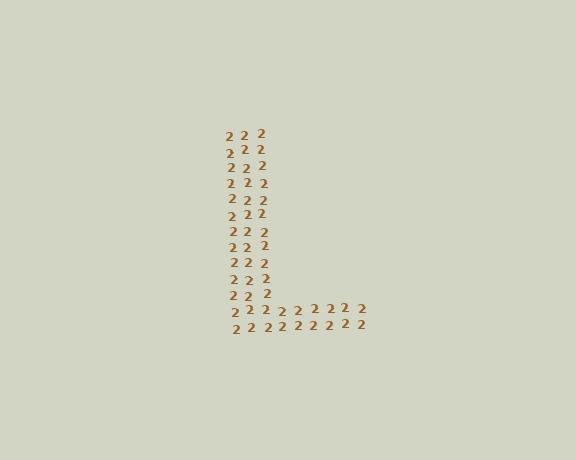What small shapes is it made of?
It is made of small digit 2's.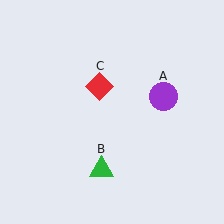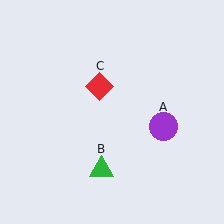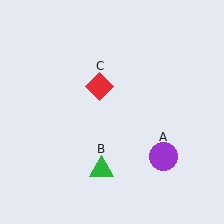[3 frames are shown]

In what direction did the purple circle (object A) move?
The purple circle (object A) moved down.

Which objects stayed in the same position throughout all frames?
Green triangle (object B) and red diamond (object C) remained stationary.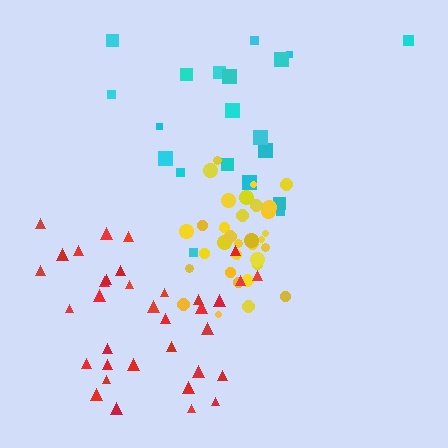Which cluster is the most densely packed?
Yellow.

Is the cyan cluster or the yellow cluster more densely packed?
Yellow.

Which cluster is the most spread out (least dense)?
Cyan.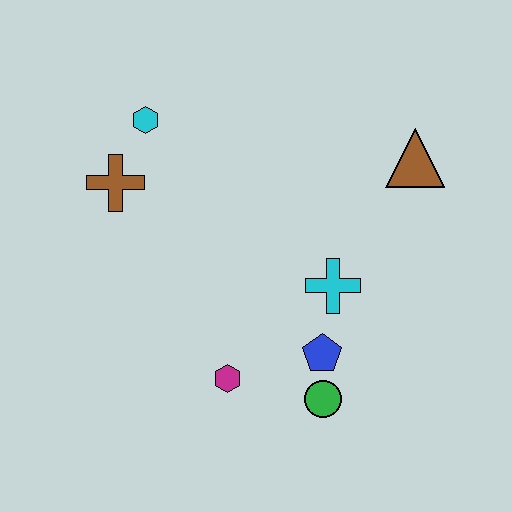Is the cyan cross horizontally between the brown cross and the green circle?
No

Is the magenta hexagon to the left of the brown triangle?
Yes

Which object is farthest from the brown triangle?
The brown cross is farthest from the brown triangle.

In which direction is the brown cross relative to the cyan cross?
The brown cross is to the left of the cyan cross.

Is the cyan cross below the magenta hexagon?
No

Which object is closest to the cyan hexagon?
The brown cross is closest to the cyan hexagon.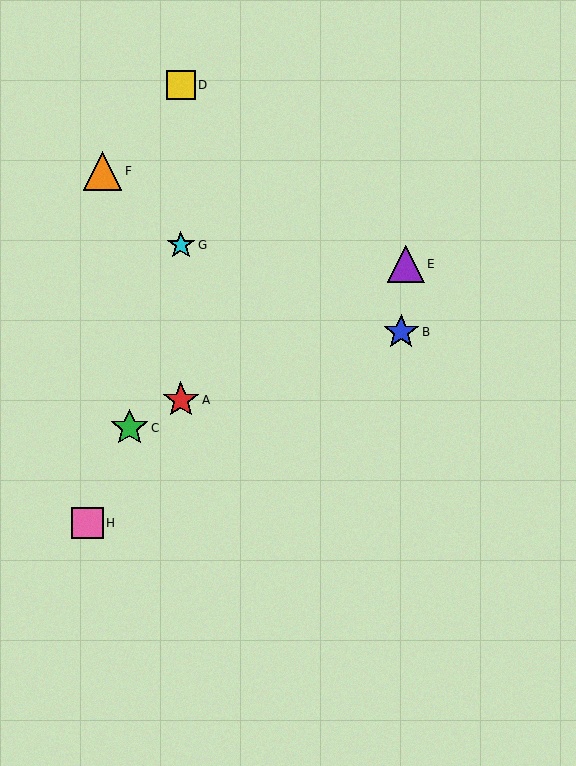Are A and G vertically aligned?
Yes, both are at x≈181.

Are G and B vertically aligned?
No, G is at x≈181 and B is at x≈401.